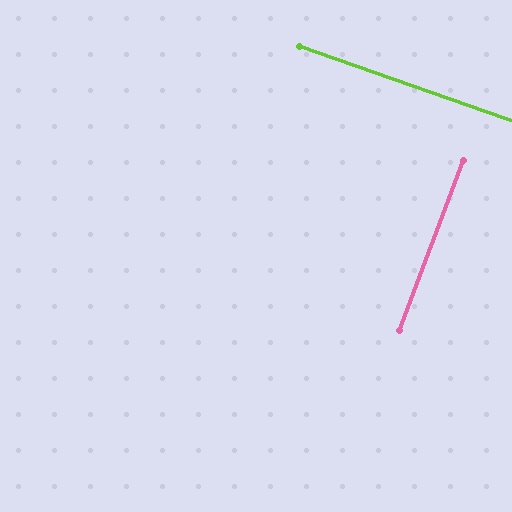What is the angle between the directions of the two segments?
Approximately 89 degrees.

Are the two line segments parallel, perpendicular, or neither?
Perpendicular — they meet at approximately 89°.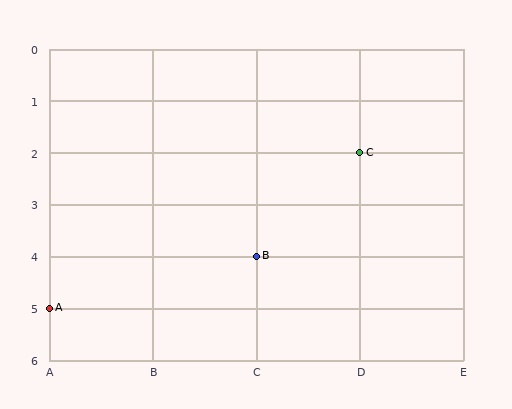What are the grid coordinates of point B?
Point B is at grid coordinates (C, 4).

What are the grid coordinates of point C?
Point C is at grid coordinates (D, 2).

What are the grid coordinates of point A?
Point A is at grid coordinates (A, 5).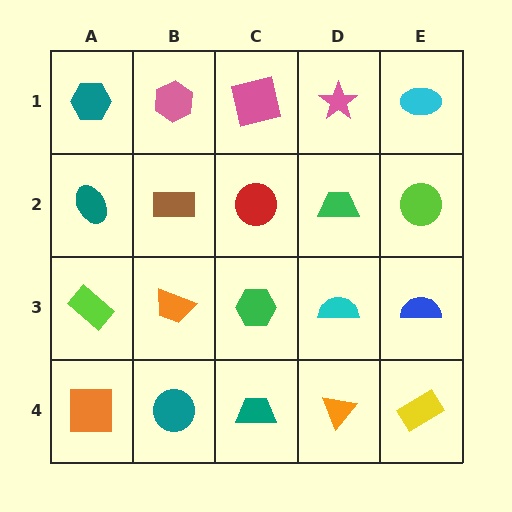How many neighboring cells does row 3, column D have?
4.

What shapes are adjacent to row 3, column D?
A green trapezoid (row 2, column D), an orange triangle (row 4, column D), a green hexagon (row 3, column C), a blue semicircle (row 3, column E).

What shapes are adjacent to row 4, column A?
A lime rectangle (row 3, column A), a teal circle (row 4, column B).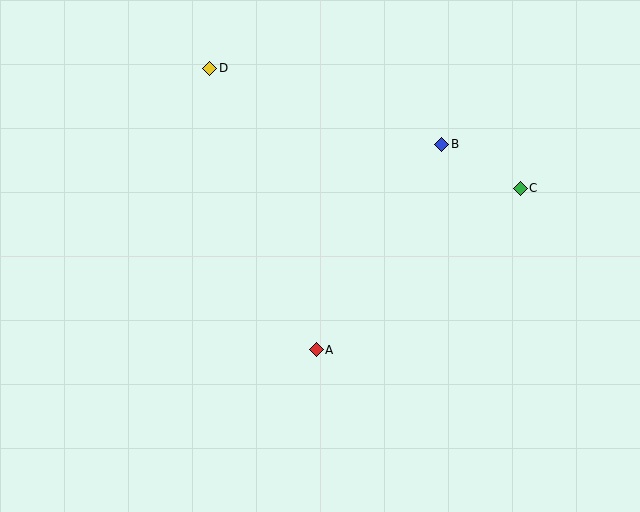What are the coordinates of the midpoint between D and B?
The midpoint between D and B is at (326, 106).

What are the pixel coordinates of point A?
Point A is at (316, 350).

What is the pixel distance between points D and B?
The distance between D and B is 244 pixels.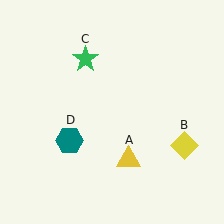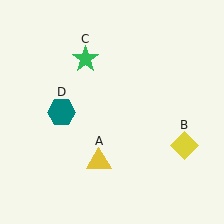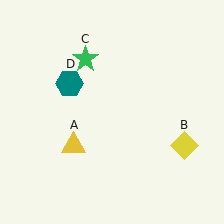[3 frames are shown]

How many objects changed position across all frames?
2 objects changed position: yellow triangle (object A), teal hexagon (object D).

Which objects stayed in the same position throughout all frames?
Yellow diamond (object B) and green star (object C) remained stationary.